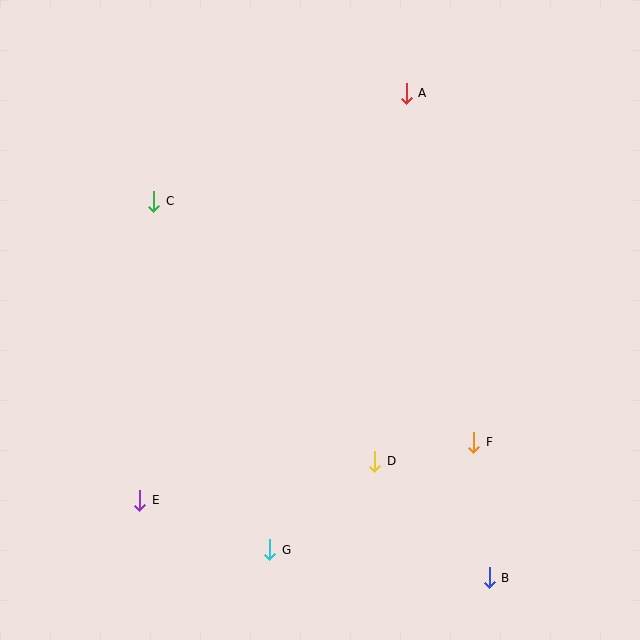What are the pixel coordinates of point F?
Point F is at (474, 442).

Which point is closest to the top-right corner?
Point A is closest to the top-right corner.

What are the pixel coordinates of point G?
Point G is at (270, 550).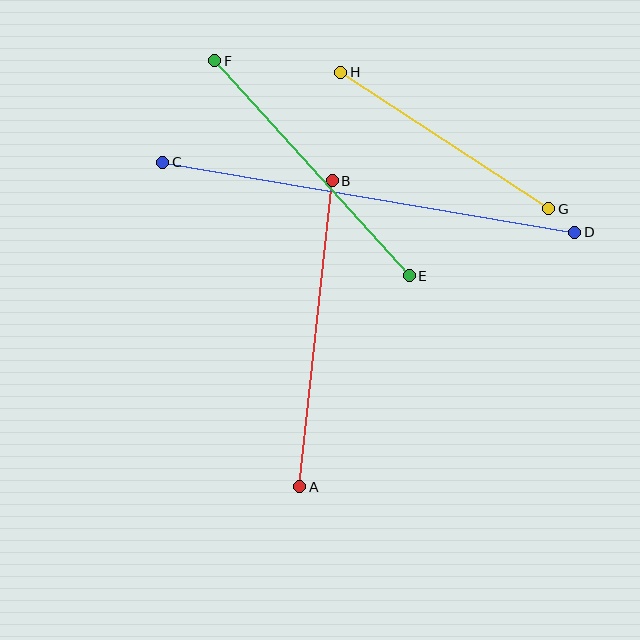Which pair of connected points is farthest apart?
Points C and D are farthest apart.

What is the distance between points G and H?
The distance is approximately 249 pixels.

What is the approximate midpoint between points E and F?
The midpoint is at approximately (312, 168) pixels.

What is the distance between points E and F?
The distance is approximately 290 pixels.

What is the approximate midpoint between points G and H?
The midpoint is at approximately (445, 141) pixels.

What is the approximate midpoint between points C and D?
The midpoint is at approximately (369, 197) pixels.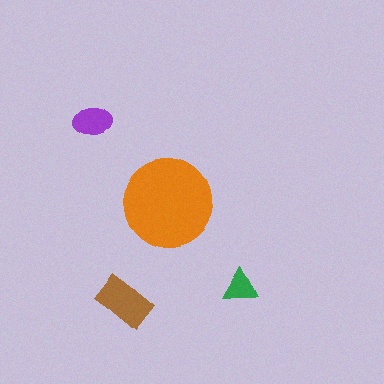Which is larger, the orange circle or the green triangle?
The orange circle.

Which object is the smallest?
The green triangle.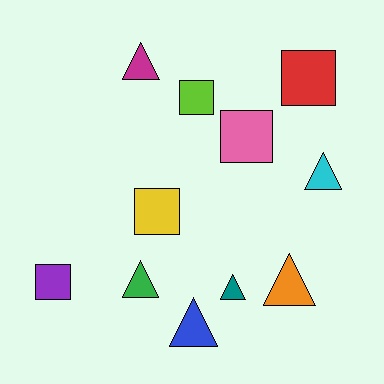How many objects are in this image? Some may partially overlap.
There are 11 objects.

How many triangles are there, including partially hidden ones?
There are 6 triangles.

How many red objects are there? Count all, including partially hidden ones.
There is 1 red object.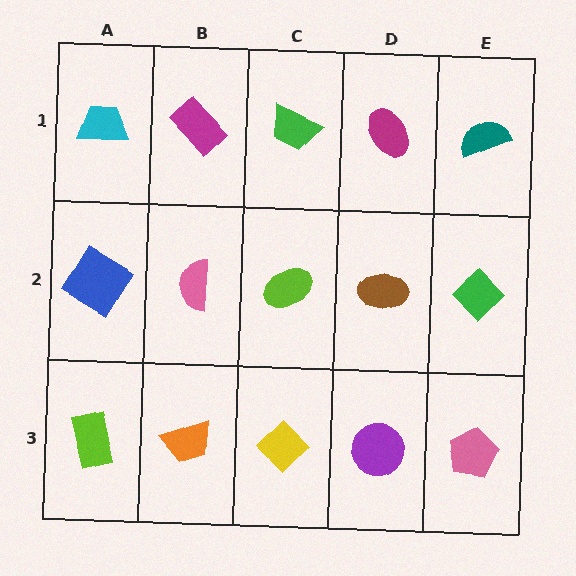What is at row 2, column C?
A lime ellipse.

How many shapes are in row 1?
5 shapes.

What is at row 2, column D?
A brown ellipse.